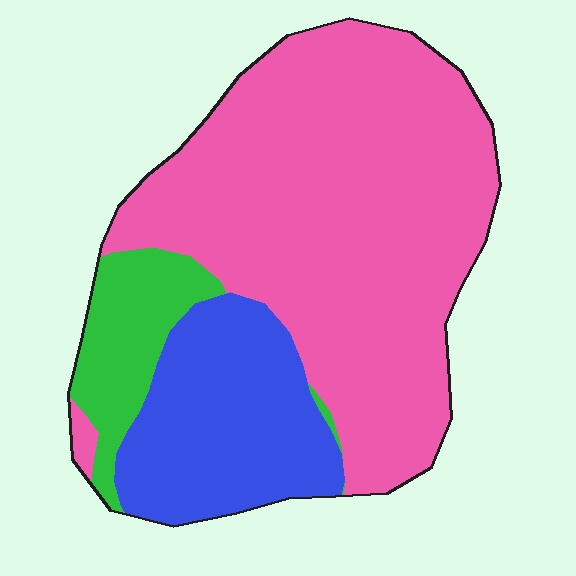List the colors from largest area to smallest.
From largest to smallest: pink, blue, green.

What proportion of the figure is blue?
Blue takes up less than a quarter of the figure.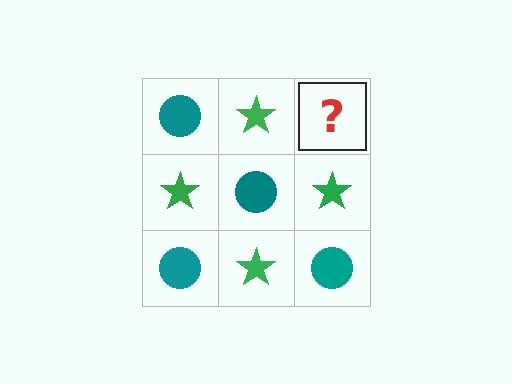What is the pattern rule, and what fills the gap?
The rule is that it alternates teal circle and green star in a checkerboard pattern. The gap should be filled with a teal circle.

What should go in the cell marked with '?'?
The missing cell should contain a teal circle.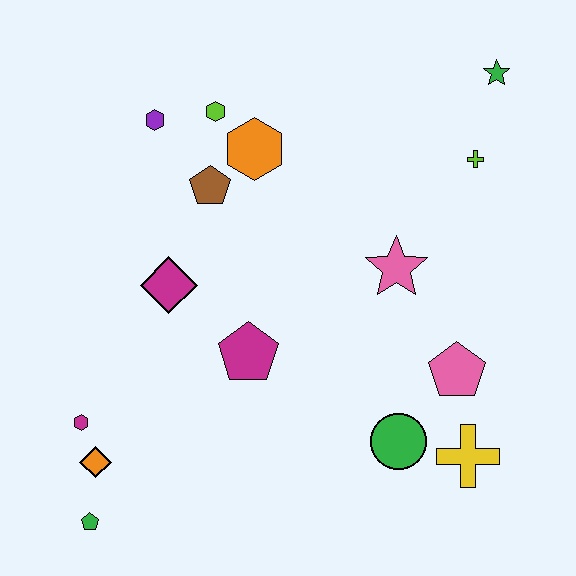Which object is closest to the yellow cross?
The green circle is closest to the yellow cross.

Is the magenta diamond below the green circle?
No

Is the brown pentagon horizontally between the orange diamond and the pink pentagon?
Yes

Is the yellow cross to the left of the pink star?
No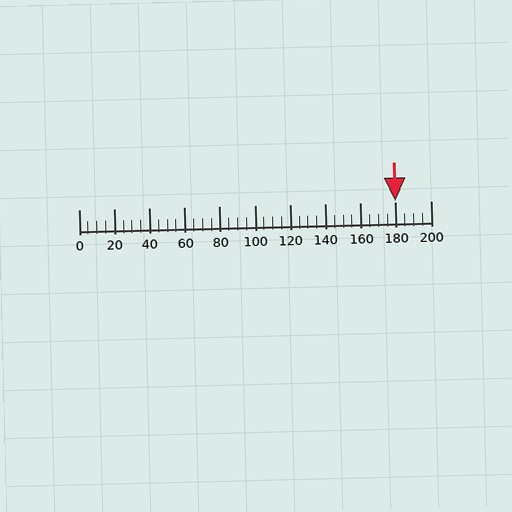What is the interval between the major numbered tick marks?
The major tick marks are spaced 20 units apart.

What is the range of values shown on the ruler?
The ruler shows values from 0 to 200.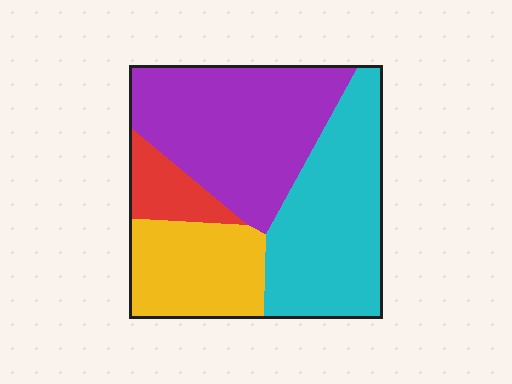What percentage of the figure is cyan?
Cyan covers about 35% of the figure.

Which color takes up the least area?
Red, at roughly 10%.